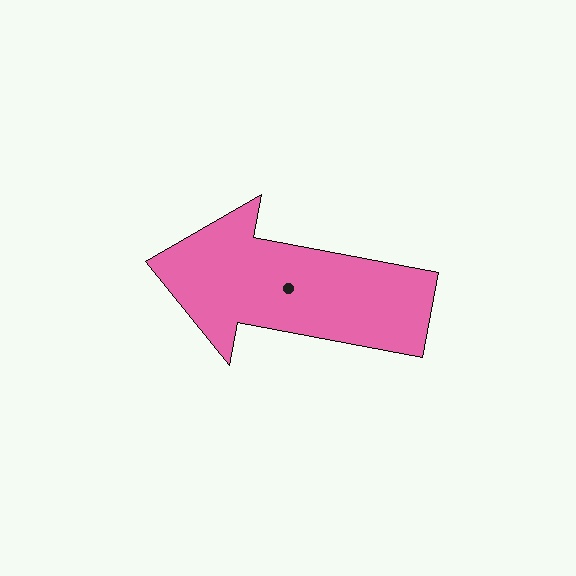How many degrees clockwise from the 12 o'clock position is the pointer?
Approximately 281 degrees.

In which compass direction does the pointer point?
West.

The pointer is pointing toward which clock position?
Roughly 9 o'clock.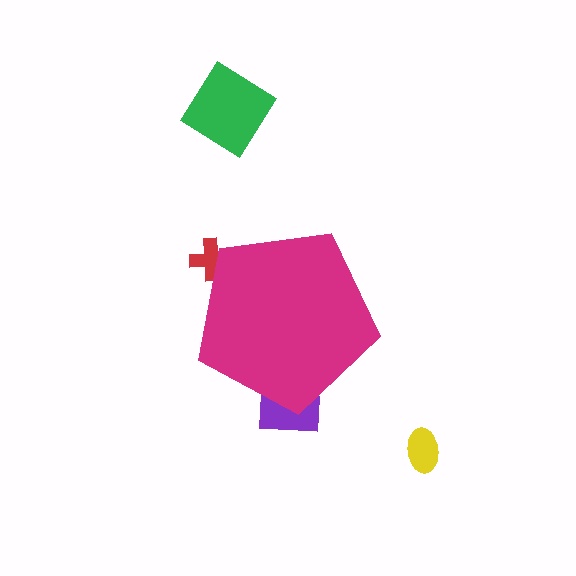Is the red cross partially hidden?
Yes, the red cross is partially hidden behind the magenta pentagon.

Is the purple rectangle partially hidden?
Yes, the purple rectangle is partially hidden behind the magenta pentagon.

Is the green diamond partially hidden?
No, the green diamond is fully visible.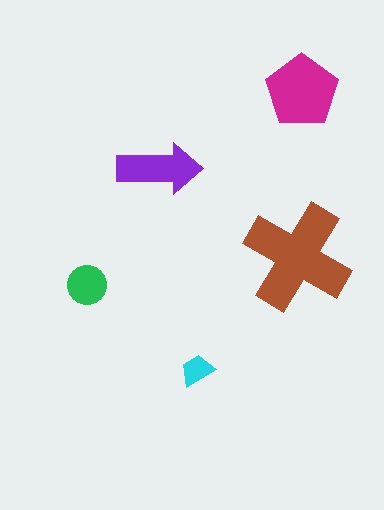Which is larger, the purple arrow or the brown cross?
The brown cross.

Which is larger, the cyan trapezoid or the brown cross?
The brown cross.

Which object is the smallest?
The cyan trapezoid.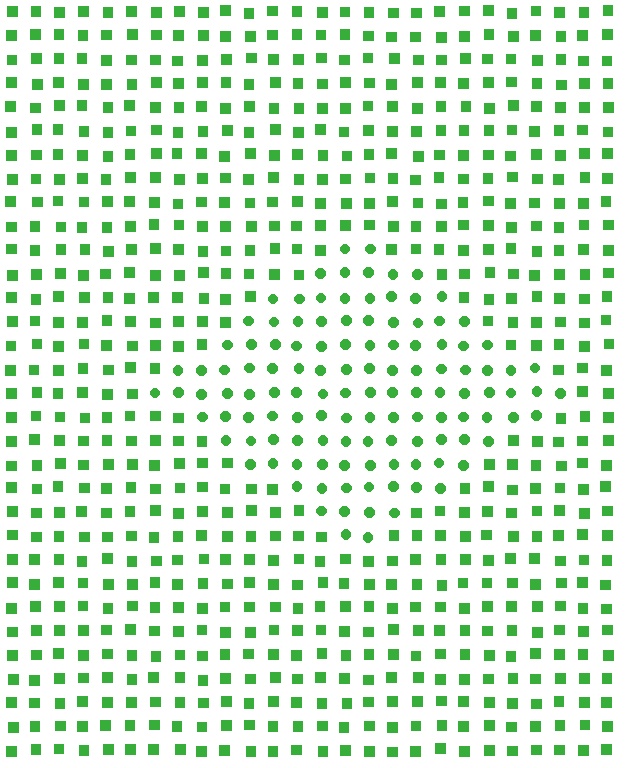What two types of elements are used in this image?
The image uses circles inside the diamond region and squares outside it.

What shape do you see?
I see a diamond.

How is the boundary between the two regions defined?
The boundary is defined by a change in element shape: circles inside vs. squares outside. All elements share the same color and spacing.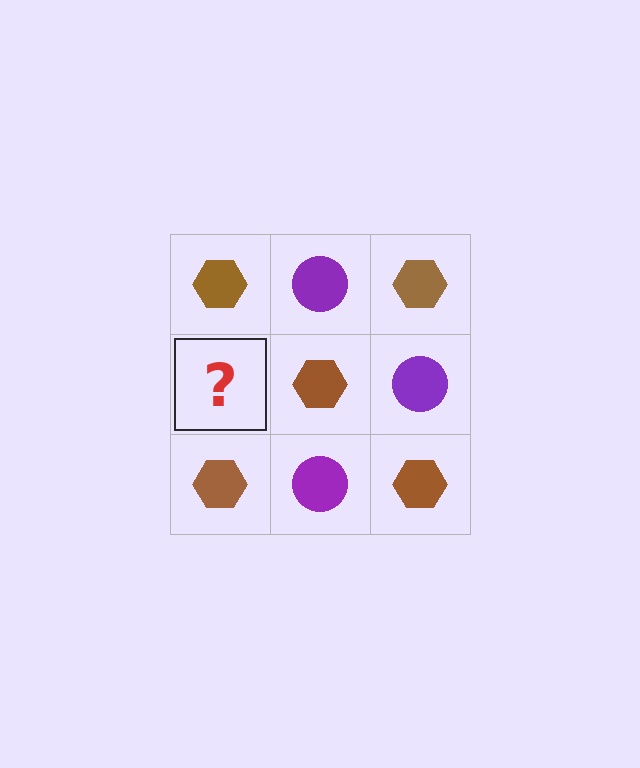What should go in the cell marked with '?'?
The missing cell should contain a purple circle.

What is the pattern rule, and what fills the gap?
The rule is that it alternates brown hexagon and purple circle in a checkerboard pattern. The gap should be filled with a purple circle.